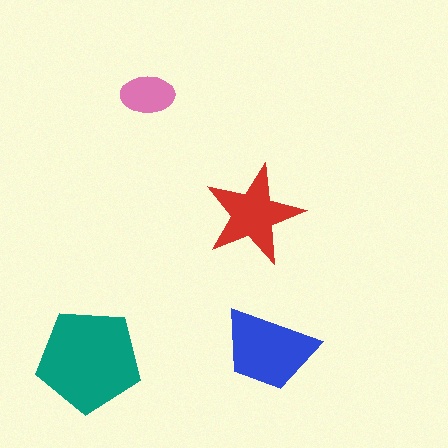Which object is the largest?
The teal pentagon.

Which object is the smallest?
The pink ellipse.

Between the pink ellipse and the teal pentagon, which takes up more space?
The teal pentagon.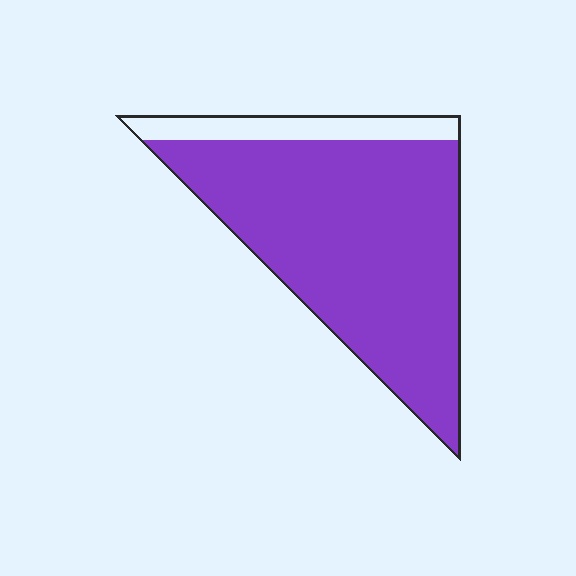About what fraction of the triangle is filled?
About seven eighths (7/8).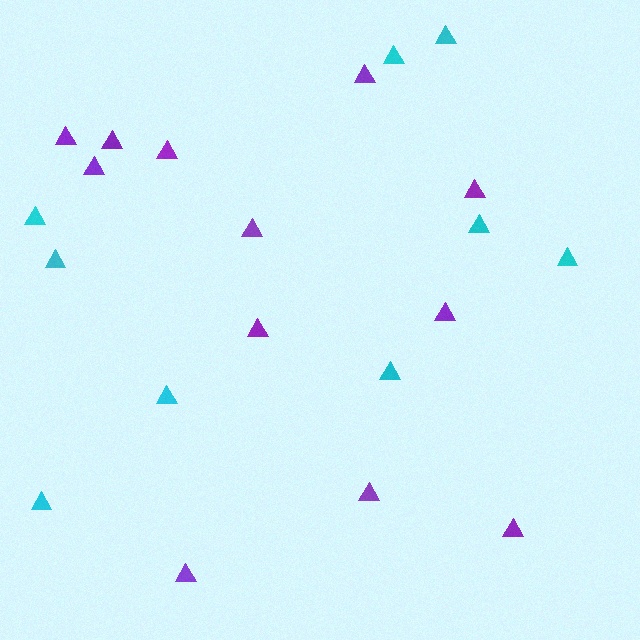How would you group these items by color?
There are 2 groups: one group of cyan triangles (9) and one group of purple triangles (12).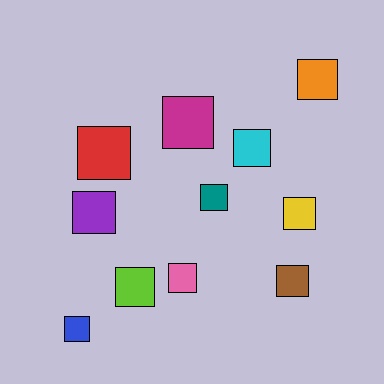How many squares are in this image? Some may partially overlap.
There are 11 squares.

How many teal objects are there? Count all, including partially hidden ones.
There is 1 teal object.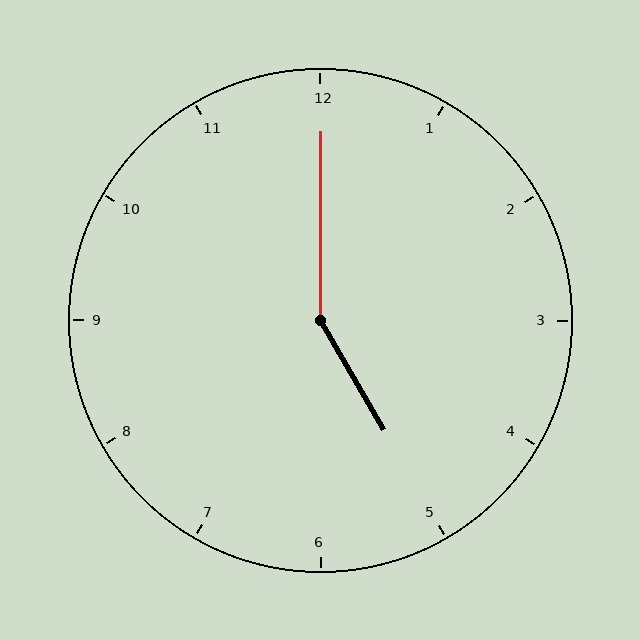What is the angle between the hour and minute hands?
Approximately 150 degrees.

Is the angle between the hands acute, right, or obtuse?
It is obtuse.